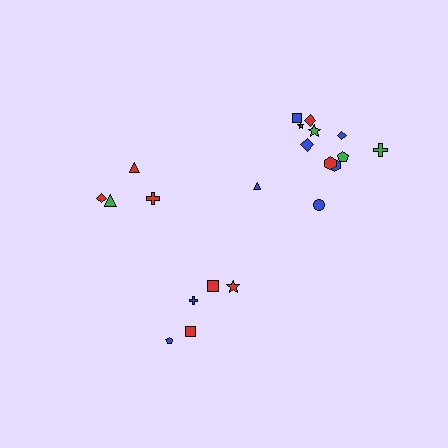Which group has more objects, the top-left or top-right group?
The top-right group.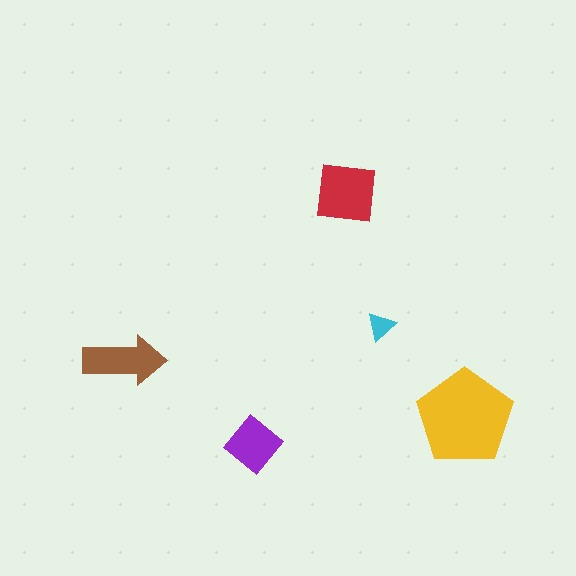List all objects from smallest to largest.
The cyan triangle, the purple diamond, the brown arrow, the red square, the yellow pentagon.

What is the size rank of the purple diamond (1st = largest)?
4th.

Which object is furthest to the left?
The brown arrow is leftmost.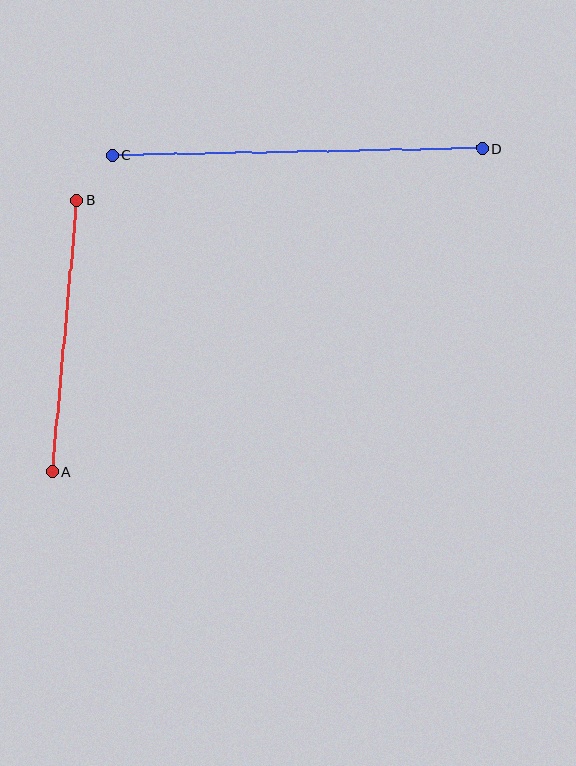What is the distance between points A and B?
The distance is approximately 272 pixels.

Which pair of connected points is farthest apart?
Points C and D are farthest apart.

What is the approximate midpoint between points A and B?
The midpoint is at approximately (65, 336) pixels.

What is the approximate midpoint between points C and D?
The midpoint is at approximately (297, 152) pixels.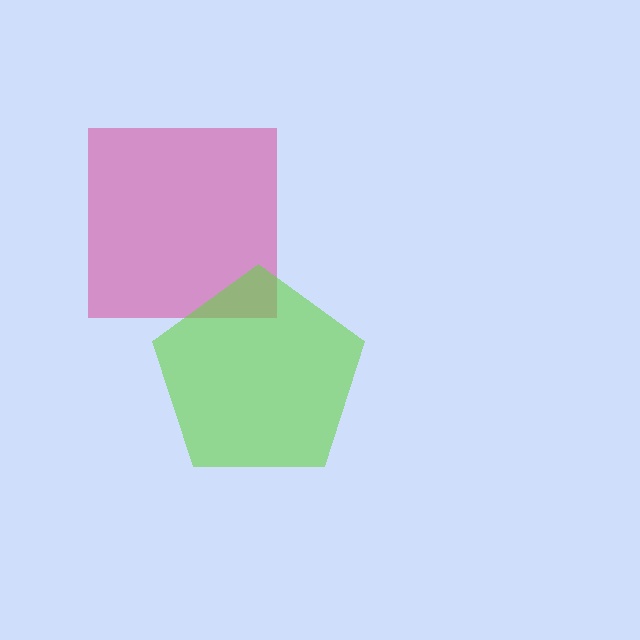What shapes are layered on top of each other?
The layered shapes are: a magenta square, a lime pentagon.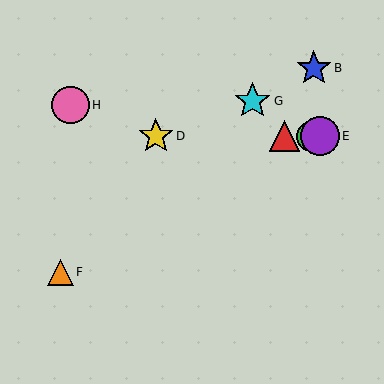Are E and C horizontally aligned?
Yes, both are at y≈136.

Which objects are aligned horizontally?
Objects A, C, D, E are aligned horizontally.